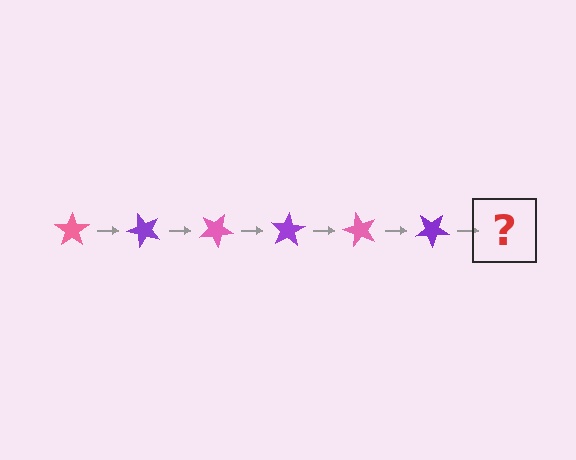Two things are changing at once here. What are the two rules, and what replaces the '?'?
The two rules are that it rotates 50 degrees each step and the color cycles through pink and purple. The '?' should be a pink star, rotated 300 degrees from the start.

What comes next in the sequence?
The next element should be a pink star, rotated 300 degrees from the start.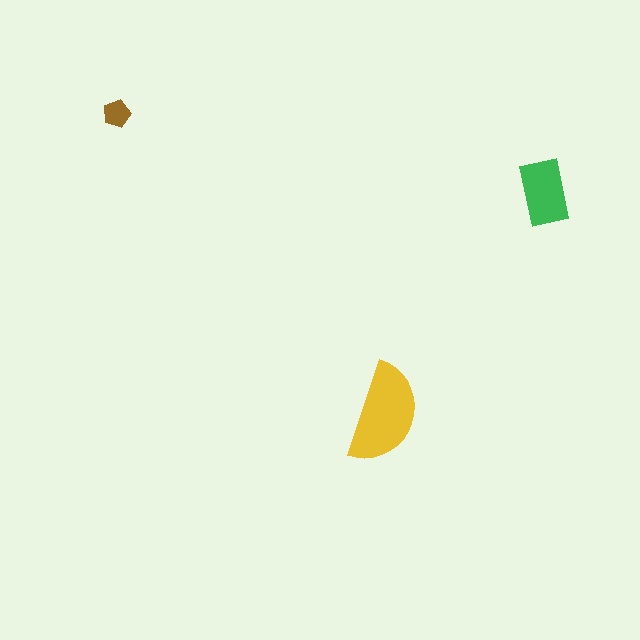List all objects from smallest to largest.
The brown pentagon, the green rectangle, the yellow semicircle.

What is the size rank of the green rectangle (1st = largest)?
2nd.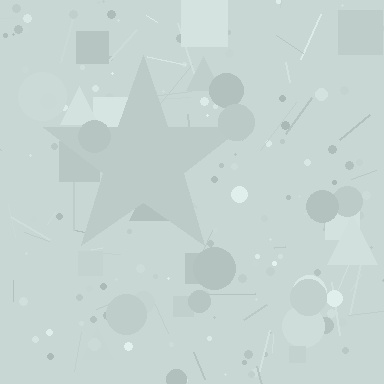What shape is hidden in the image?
A star is hidden in the image.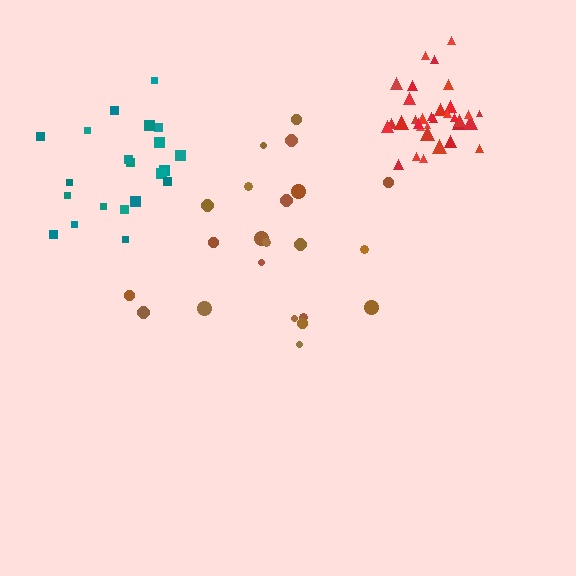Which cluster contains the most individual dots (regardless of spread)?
Red (33).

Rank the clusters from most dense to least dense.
red, teal, brown.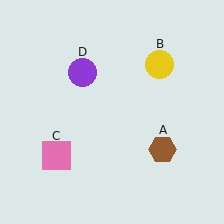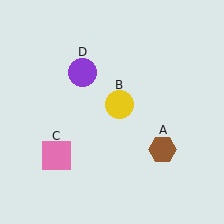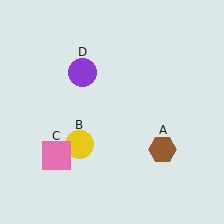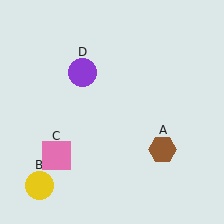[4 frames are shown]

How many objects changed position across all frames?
1 object changed position: yellow circle (object B).